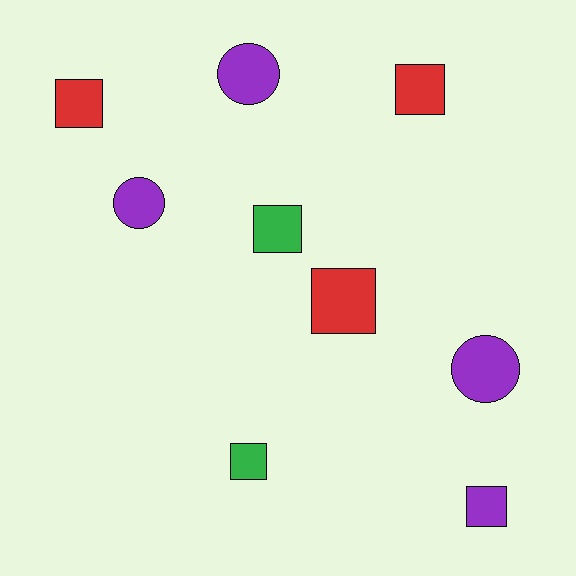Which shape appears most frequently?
Square, with 6 objects.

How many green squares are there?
There are 2 green squares.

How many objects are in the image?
There are 9 objects.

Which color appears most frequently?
Purple, with 4 objects.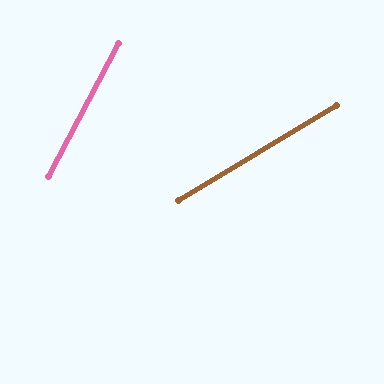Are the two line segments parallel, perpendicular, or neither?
Neither parallel nor perpendicular — they differ by about 31°.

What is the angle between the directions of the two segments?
Approximately 31 degrees.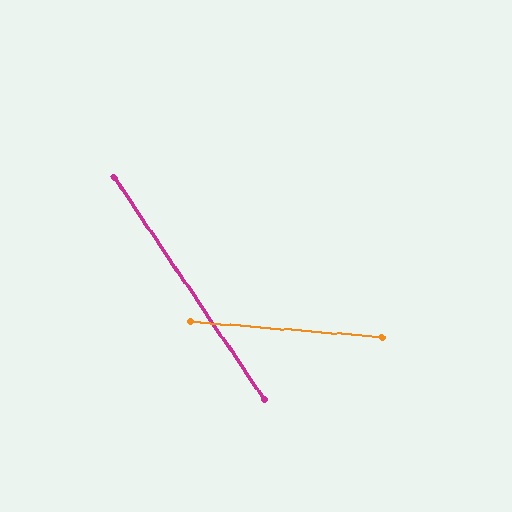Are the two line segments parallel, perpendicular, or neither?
Neither parallel nor perpendicular — they differ by about 52°.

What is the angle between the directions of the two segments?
Approximately 52 degrees.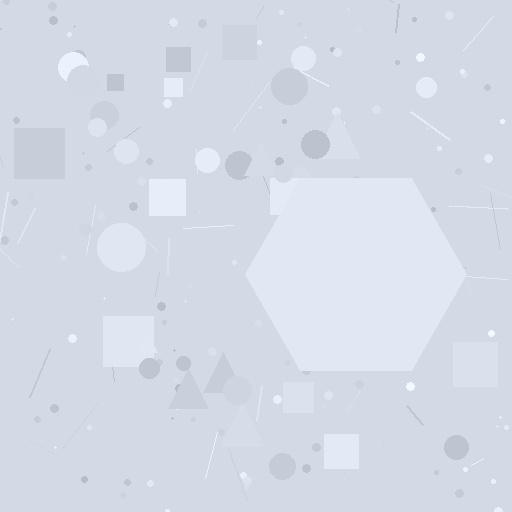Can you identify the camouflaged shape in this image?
The camouflaged shape is a hexagon.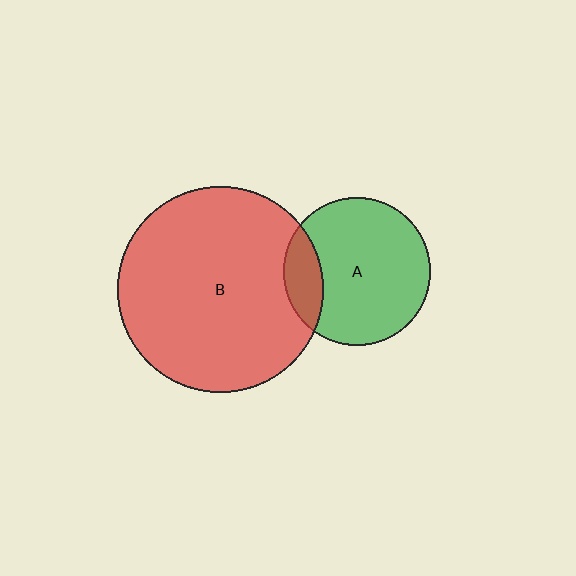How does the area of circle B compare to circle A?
Approximately 2.0 times.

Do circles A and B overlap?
Yes.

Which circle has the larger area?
Circle B (red).